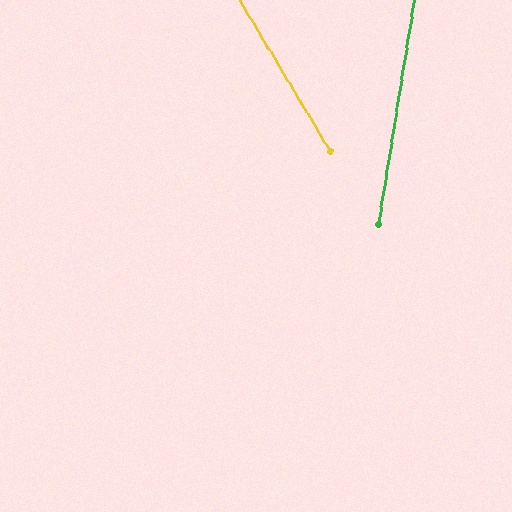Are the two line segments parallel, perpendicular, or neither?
Neither parallel nor perpendicular — they differ by about 40°.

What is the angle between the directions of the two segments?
Approximately 40 degrees.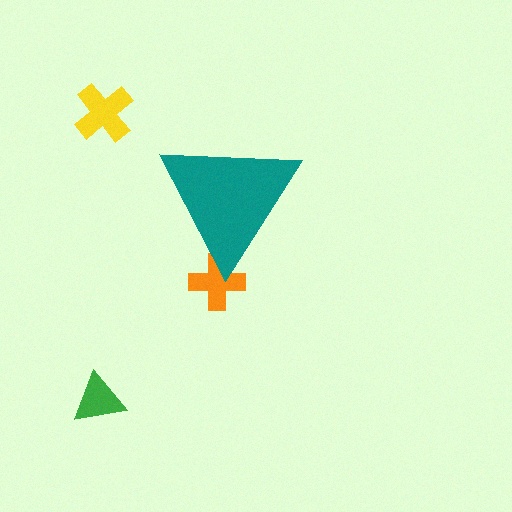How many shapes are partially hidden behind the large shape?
1 shape is partially hidden.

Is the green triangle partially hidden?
No, the green triangle is fully visible.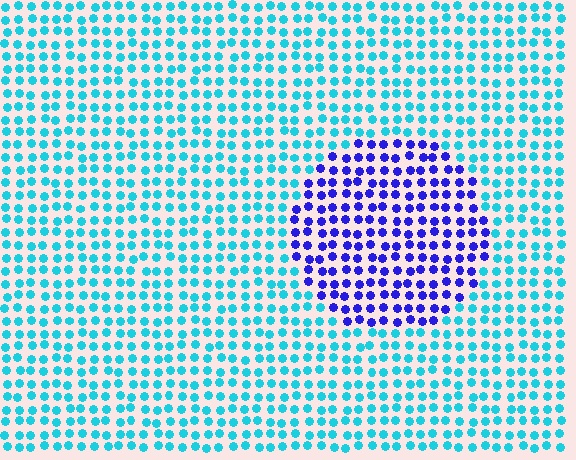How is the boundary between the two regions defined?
The boundary is defined purely by a slight shift in hue (about 59 degrees). Spacing, size, and orientation are identical on both sides.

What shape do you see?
I see a circle.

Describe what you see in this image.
The image is filled with small cyan elements in a uniform arrangement. A circle-shaped region is visible where the elements are tinted to a slightly different hue, forming a subtle color boundary.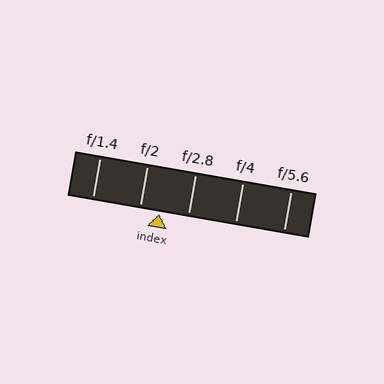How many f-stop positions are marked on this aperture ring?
There are 5 f-stop positions marked.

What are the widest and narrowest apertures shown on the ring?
The widest aperture shown is f/1.4 and the narrowest is f/5.6.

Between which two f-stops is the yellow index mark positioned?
The index mark is between f/2 and f/2.8.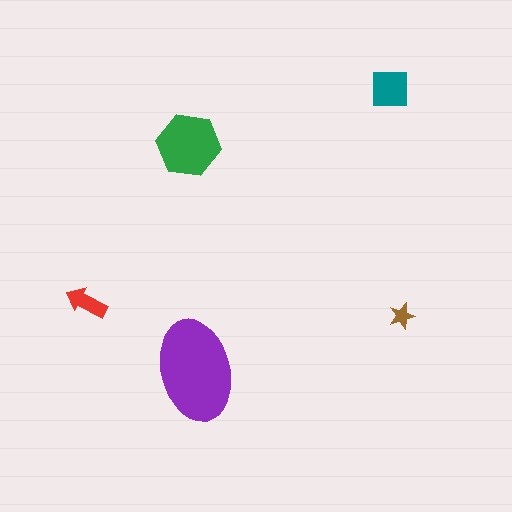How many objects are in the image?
There are 5 objects in the image.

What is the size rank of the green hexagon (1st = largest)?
2nd.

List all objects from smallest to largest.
The brown star, the red arrow, the teal square, the green hexagon, the purple ellipse.